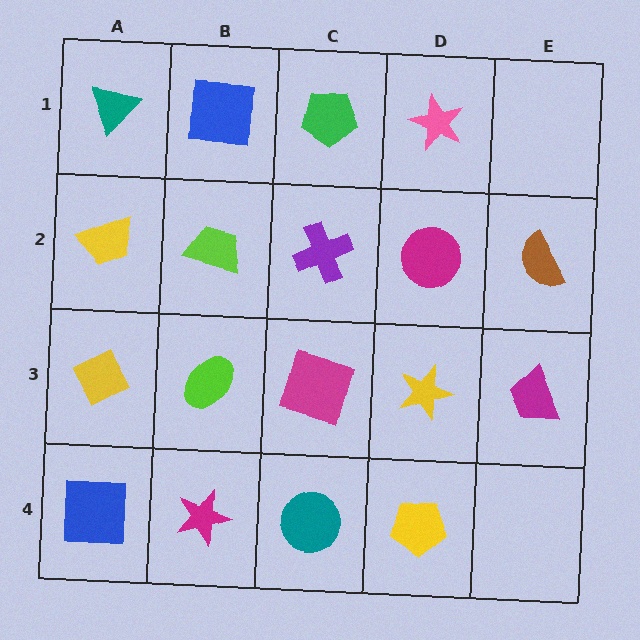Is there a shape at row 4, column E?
No, that cell is empty.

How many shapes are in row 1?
4 shapes.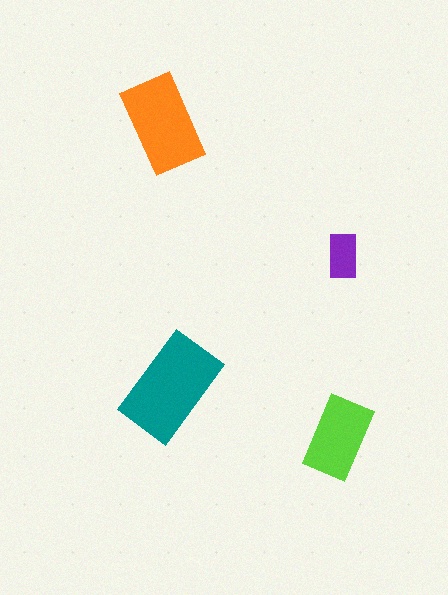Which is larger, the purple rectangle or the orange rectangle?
The orange one.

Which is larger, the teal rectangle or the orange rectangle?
The teal one.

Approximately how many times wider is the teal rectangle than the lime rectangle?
About 1.5 times wider.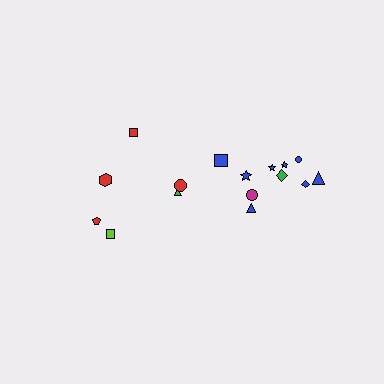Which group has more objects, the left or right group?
The right group.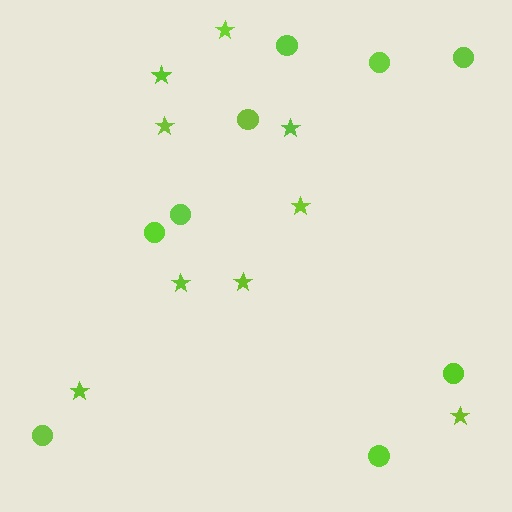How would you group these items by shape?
There are 2 groups: one group of stars (9) and one group of circles (9).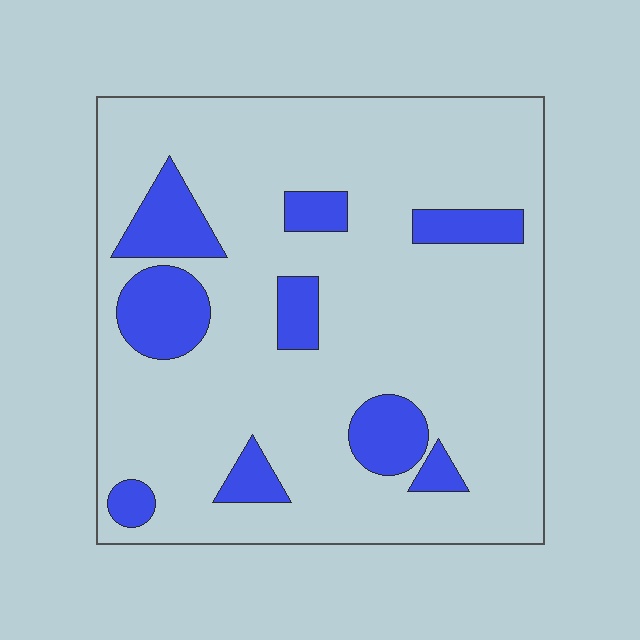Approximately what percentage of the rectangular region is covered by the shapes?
Approximately 15%.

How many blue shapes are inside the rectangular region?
9.